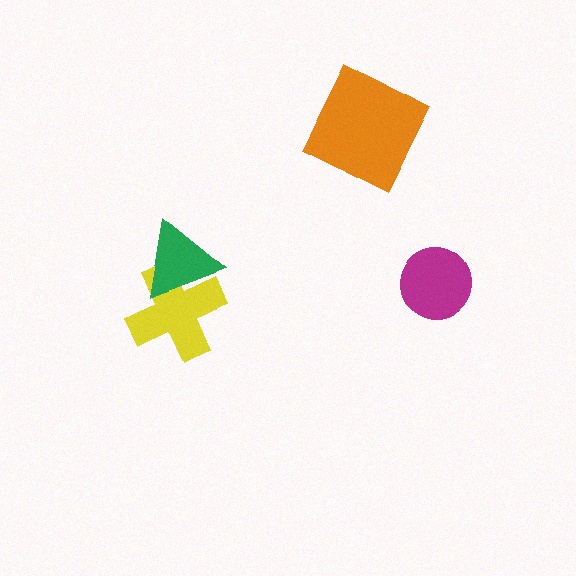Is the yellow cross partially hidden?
Yes, it is partially covered by another shape.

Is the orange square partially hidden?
No, no other shape covers it.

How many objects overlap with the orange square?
0 objects overlap with the orange square.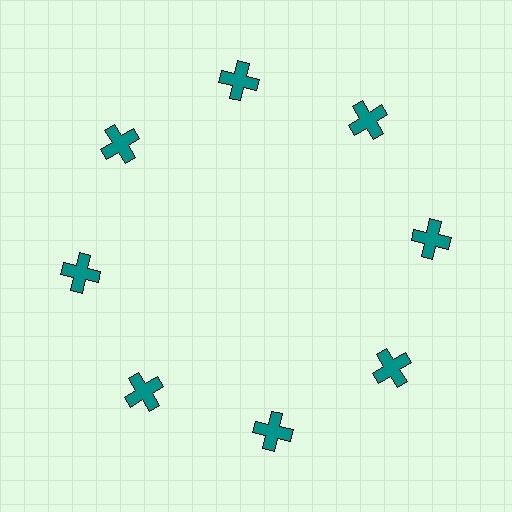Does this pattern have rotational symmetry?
Yes, this pattern has 8-fold rotational symmetry. It looks the same after rotating 45 degrees around the center.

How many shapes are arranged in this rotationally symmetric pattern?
There are 8 shapes, arranged in 8 groups of 1.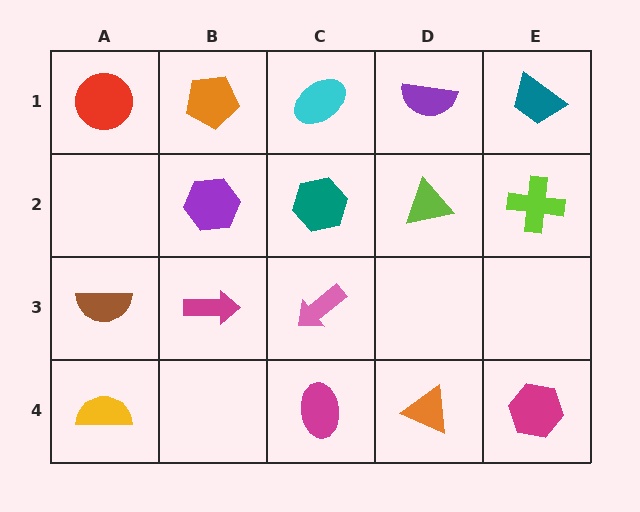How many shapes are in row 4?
4 shapes.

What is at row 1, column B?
An orange pentagon.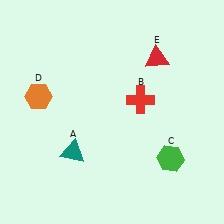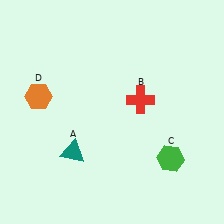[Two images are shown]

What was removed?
The red triangle (E) was removed in Image 2.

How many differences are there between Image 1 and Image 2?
There is 1 difference between the two images.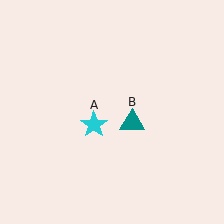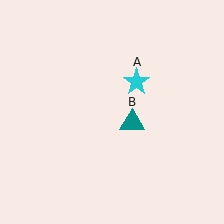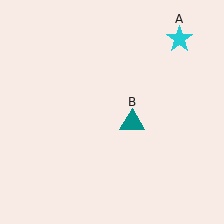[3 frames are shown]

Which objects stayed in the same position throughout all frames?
Teal triangle (object B) remained stationary.